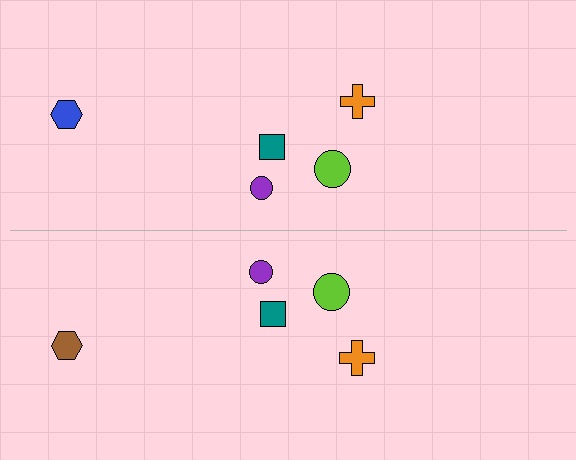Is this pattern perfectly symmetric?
No, the pattern is not perfectly symmetric. The brown hexagon on the bottom side breaks the symmetry — its mirror counterpart is blue.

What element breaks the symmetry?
The brown hexagon on the bottom side breaks the symmetry — its mirror counterpart is blue.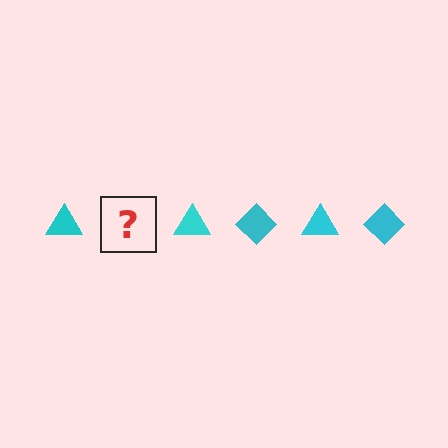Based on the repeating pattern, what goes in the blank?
The blank should be a cyan diamond.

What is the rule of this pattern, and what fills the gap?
The rule is that the pattern cycles through triangle, diamond shapes in cyan. The gap should be filled with a cyan diamond.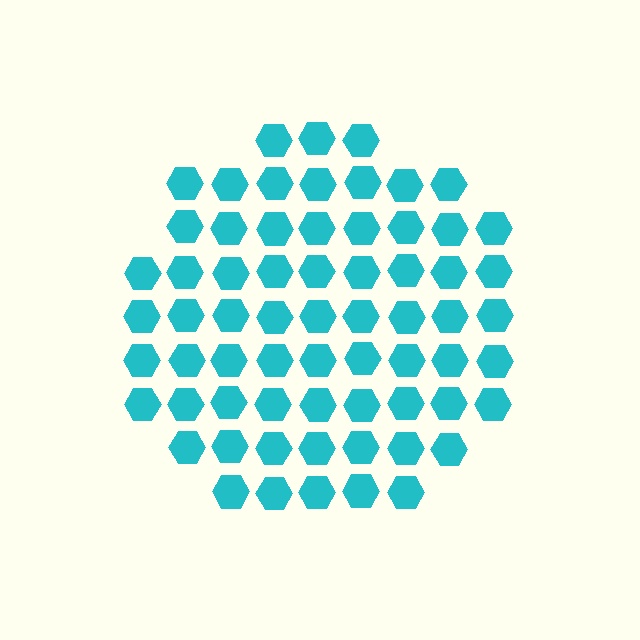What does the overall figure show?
The overall figure shows a circle.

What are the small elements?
The small elements are hexagons.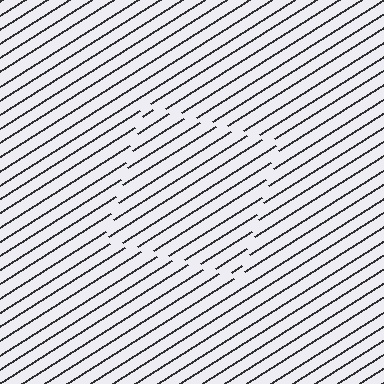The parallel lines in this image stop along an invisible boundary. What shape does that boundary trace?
An illusory square. The interior of the shape contains the same grating, shifted by half a period — the contour is defined by the phase discontinuity where line-ends from the inner and outer gratings abut.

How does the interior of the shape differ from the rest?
The interior of the shape contains the same grating, shifted by half a period — the contour is defined by the phase discontinuity where line-ends from the inner and outer gratings abut.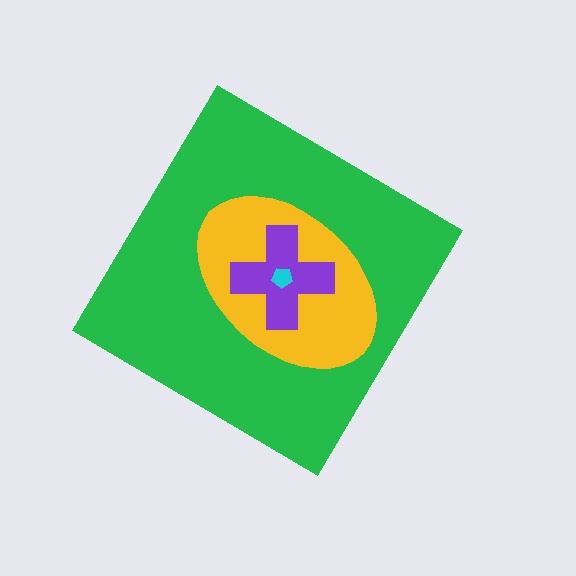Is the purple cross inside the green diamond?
Yes.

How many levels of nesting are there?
4.